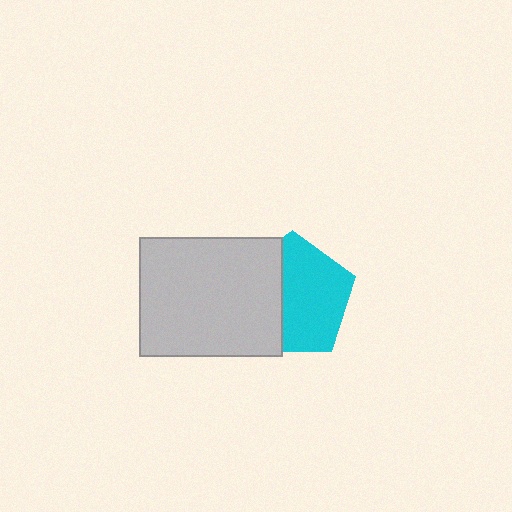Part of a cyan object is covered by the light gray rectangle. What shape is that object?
It is a pentagon.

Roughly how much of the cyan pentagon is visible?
About half of it is visible (roughly 59%).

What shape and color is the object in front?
The object in front is a light gray rectangle.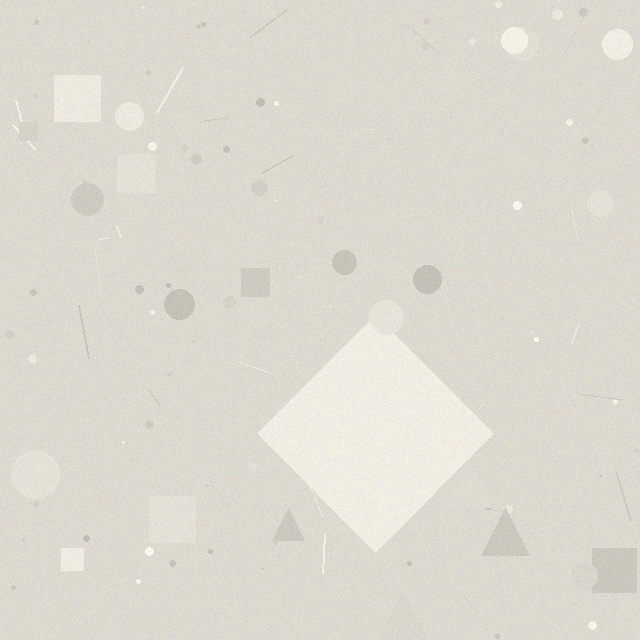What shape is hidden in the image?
A diamond is hidden in the image.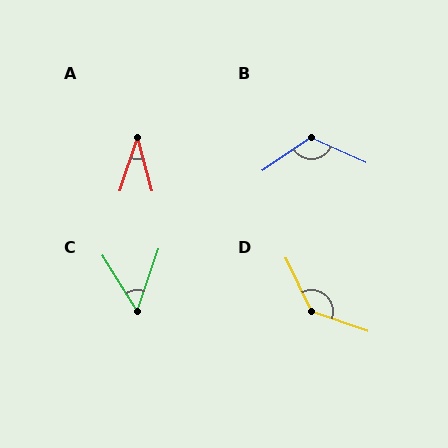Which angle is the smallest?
A, at approximately 33 degrees.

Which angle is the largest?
D, at approximately 135 degrees.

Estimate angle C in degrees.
Approximately 51 degrees.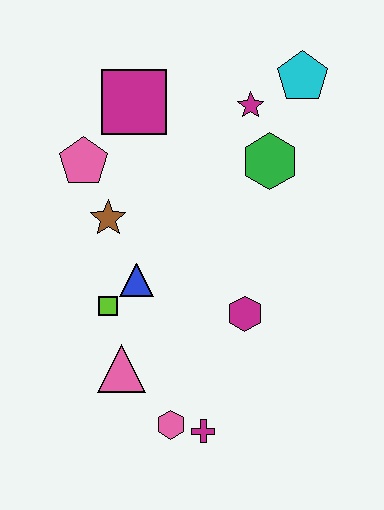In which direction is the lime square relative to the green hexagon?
The lime square is to the left of the green hexagon.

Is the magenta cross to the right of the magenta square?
Yes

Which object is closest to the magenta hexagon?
The blue triangle is closest to the magenta hexagon.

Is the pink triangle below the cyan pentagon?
Yes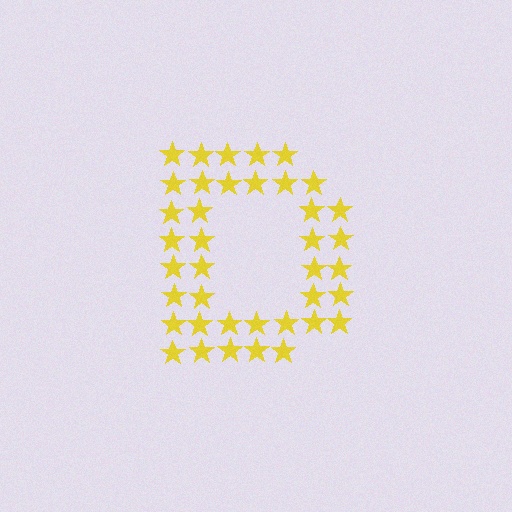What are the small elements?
The small elements are stars.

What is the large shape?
The large shape is the letter D.